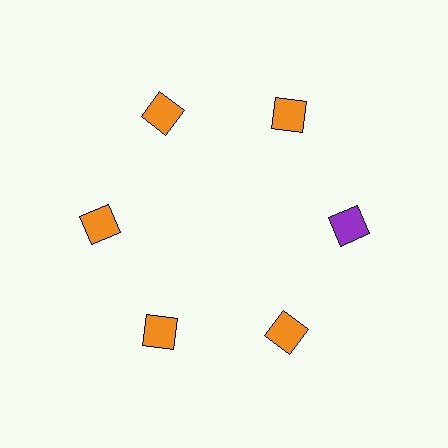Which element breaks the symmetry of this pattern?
The purple diamond at roughly the 3 o'clock position breaks the symmetry. All other shapes are orange diamonds.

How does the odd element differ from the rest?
It has a different color: purple instead of orange.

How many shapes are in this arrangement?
There are 6 shapes arranged in a ring pattern.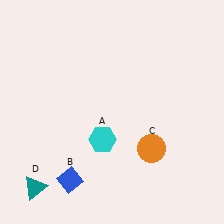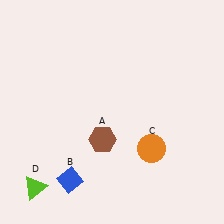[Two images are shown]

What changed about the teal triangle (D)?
In Image 1, D is teal. In Image 2, it changed to lime.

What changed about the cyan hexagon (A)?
In Image 1, A is cyan. In Image 2, it changed to brown.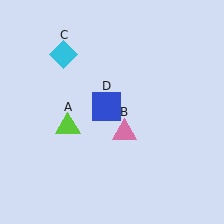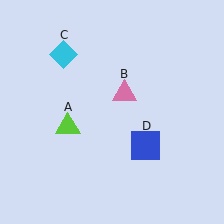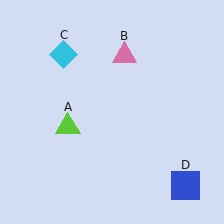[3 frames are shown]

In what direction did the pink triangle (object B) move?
The pink triangle (object B) moved up.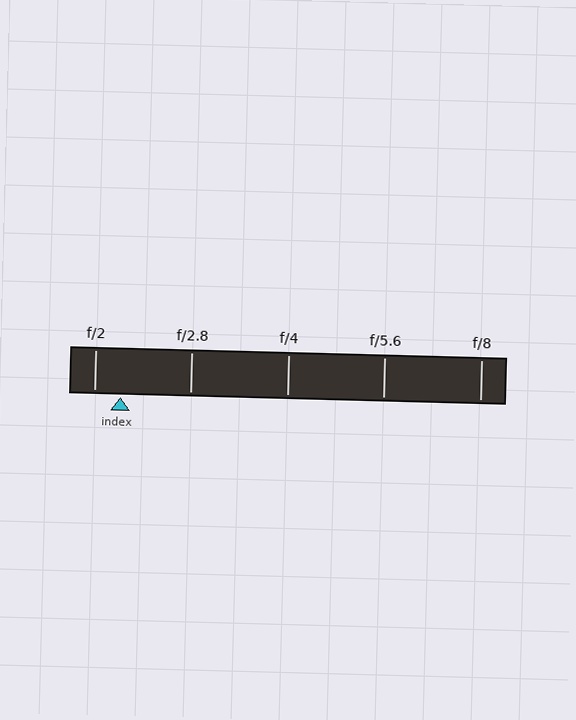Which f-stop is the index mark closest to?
The index mark is closest to f/2.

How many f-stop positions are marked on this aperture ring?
There are 5 f-stop positions marked.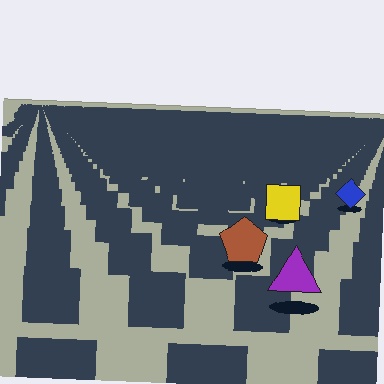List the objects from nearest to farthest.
From nearest to farthest: the purple triangle, the brown pentagon, the yellow square, the blue diamond.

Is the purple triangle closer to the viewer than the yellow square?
Yes. The purple triangle is closer — you can tell from the texture gradient: the ground texture is coarser near it.